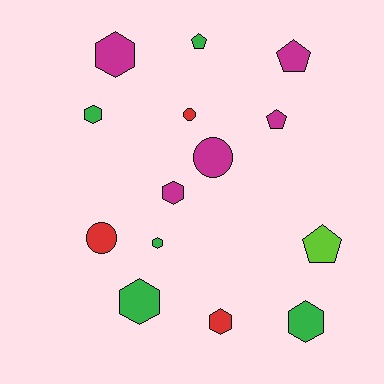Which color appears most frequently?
Magenta, with 5 objects.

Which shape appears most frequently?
Hexagon, with 7 objects.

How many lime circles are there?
There are no lime circles.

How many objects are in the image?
There are 14 objects.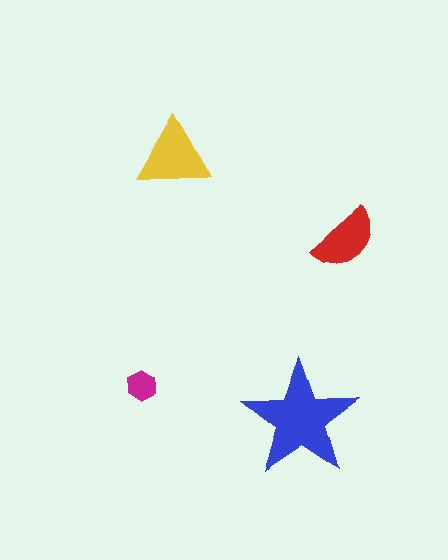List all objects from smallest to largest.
The magenta hexagon, the red semicircle, the yellow triangle, the blue star.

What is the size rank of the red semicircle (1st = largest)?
3rd.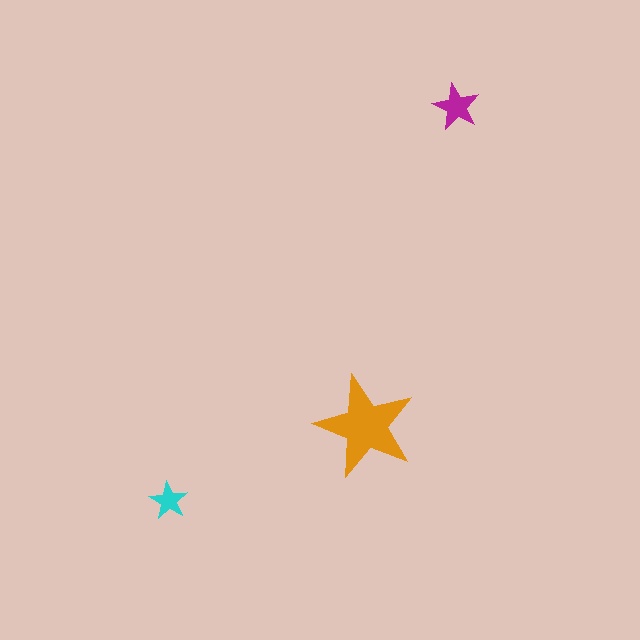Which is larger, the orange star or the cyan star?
The orange one.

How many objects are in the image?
There are 3 objects in the image.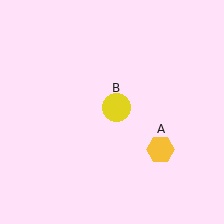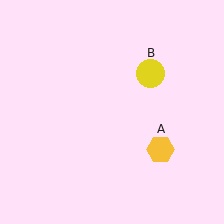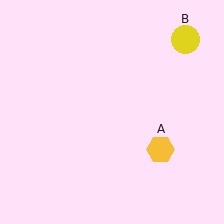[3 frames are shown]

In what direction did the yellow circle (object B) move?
The yellow circle (object B) moved up and to the right.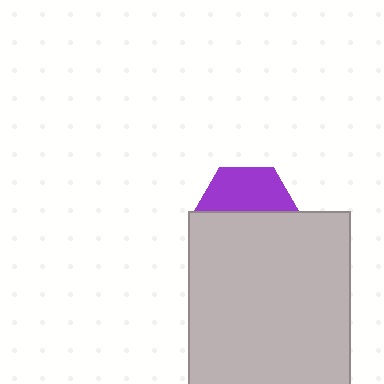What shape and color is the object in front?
The object in front is a light gray rectangle.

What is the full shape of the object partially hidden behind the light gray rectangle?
The partially hidden object is a purple hexagon.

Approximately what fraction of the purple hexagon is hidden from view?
Roughly 54% of the purple hexagon is hidden behind the light gray rectangle.